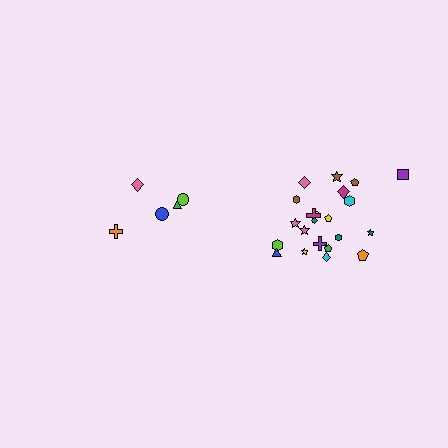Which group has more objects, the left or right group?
The right group.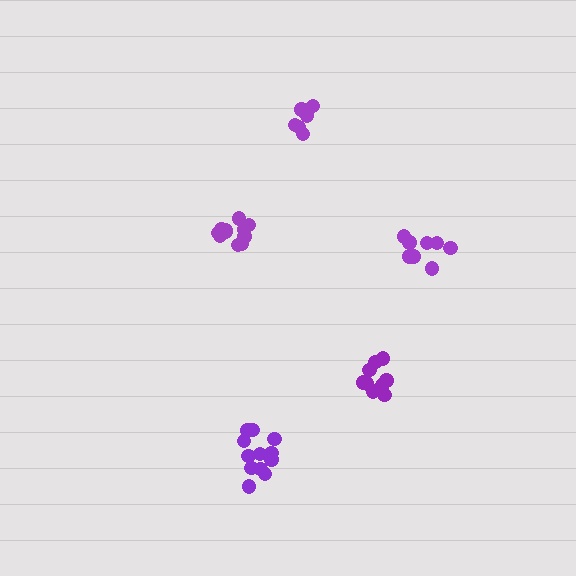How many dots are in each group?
Group 1: 8 dots, Group 2: 9 dots, Group 3: 12 dots, Group 4: 8 dots, Group 5: 12 dots (49 total).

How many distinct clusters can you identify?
There are 5 distinct clusters.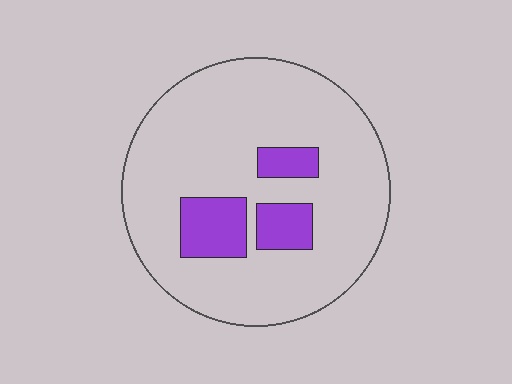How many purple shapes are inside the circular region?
3.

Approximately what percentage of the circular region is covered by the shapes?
Approximately 15%.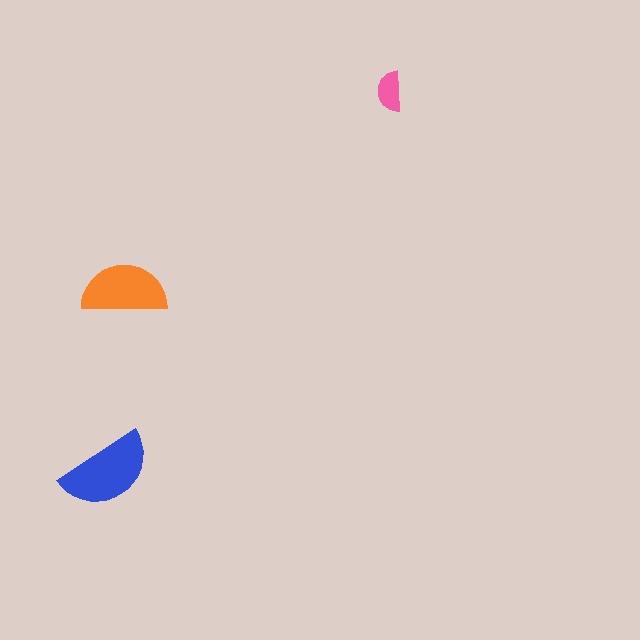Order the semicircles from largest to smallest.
the blue one, the orange one, the pink one.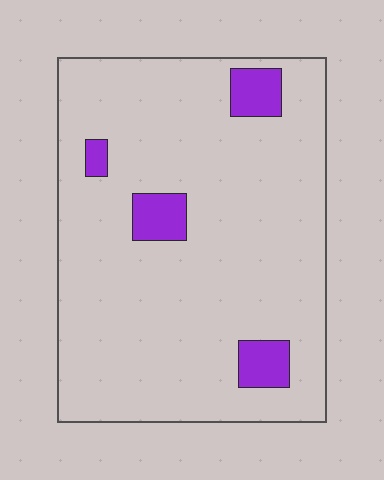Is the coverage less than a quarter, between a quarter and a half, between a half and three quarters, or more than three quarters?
Less than a quarter.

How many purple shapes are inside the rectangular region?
4.